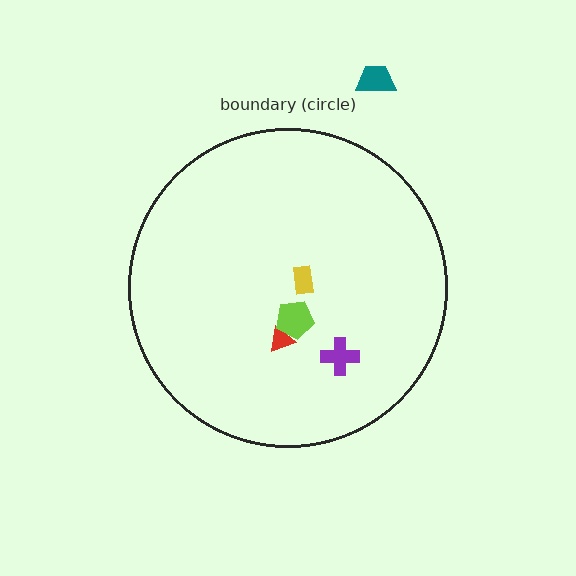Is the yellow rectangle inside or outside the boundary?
Inside.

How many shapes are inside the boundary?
4 inside, 1 outside.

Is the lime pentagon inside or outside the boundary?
Inside.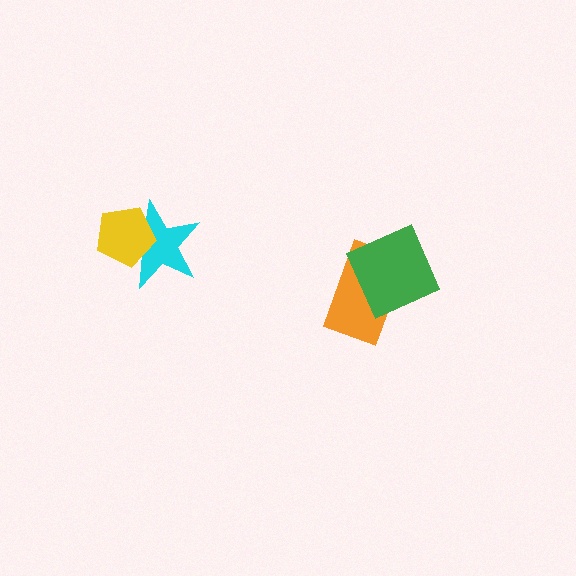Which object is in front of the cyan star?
The yellow pentagon is in front of the cyan star.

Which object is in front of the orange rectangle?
The green square is in front of the orange rectangle.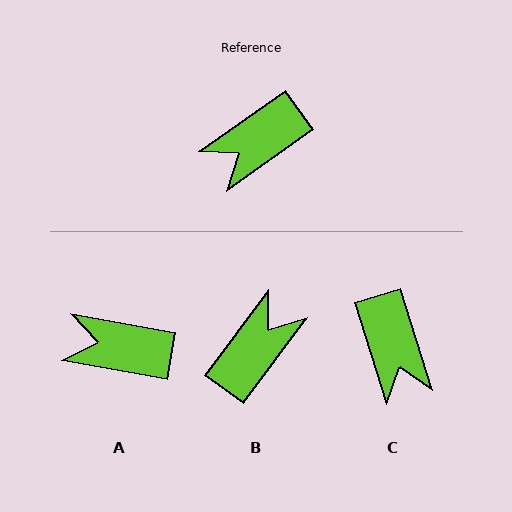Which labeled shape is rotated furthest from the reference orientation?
B, about 162 degrees away.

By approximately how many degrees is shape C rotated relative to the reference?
Approximately 72 degrees counter-clockwise.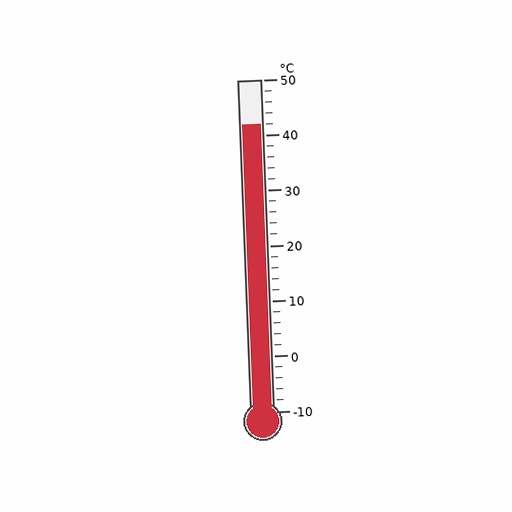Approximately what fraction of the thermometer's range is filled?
The thermometer is filled to approximately 85% of its range.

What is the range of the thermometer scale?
The thermometer scale ranges from -10°C to 50°C.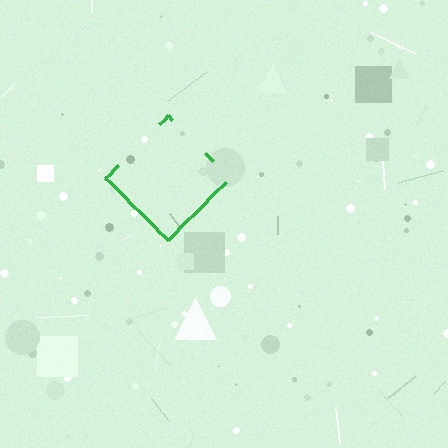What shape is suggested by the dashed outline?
The dashed outline suggests a diamond.